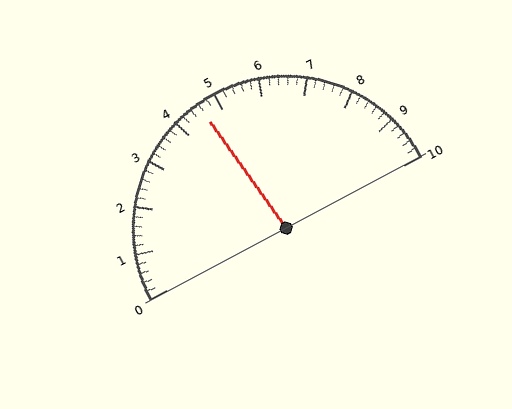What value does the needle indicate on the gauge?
The needle indicates approximately 4.6.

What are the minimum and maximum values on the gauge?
The gauge ranges from 0 to 10.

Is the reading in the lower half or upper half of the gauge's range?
The reading is in the lower half of the range (0 to 10).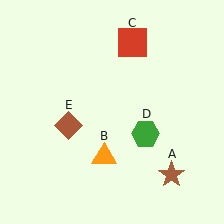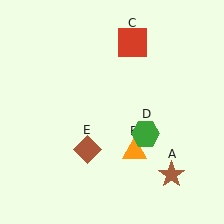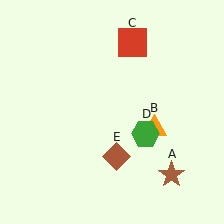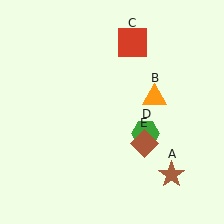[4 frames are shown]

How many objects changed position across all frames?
2 objects changed position: orange triangle (object B), brown diamond (object E).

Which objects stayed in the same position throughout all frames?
Brown star (object A) and red square (object C) and green hexagon (object D) remained stationary.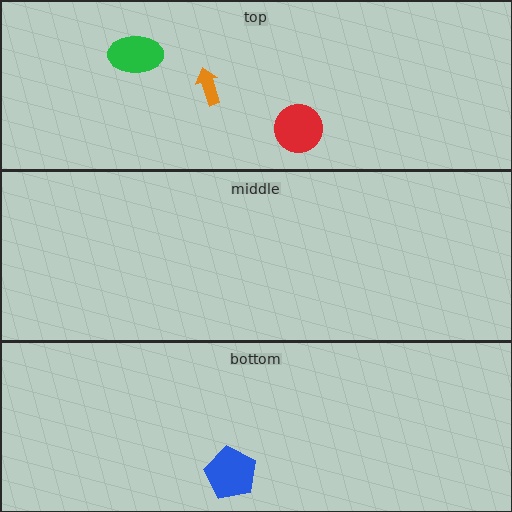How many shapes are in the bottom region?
1.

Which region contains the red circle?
The top region.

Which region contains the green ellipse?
The top region.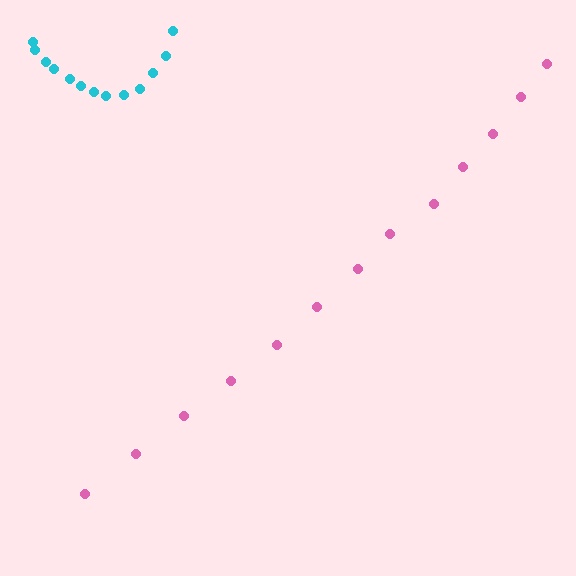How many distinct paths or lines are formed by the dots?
There are 2 distinct paths.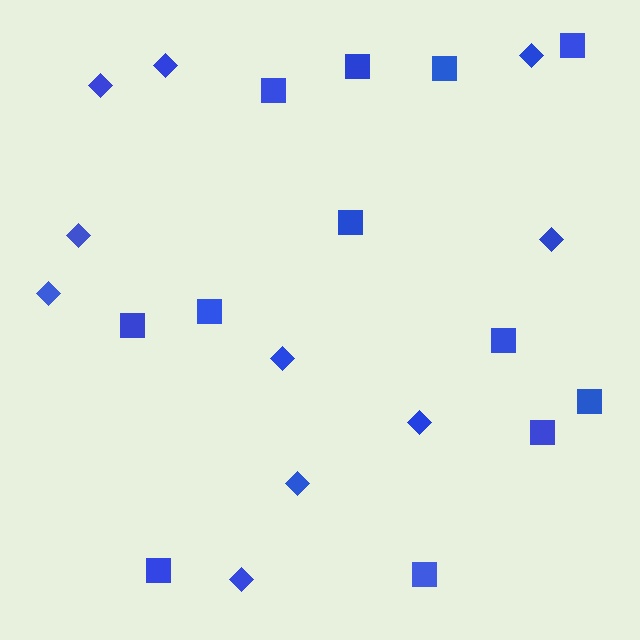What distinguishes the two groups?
There are 2 groups: one group of squares (12) and one group of diamonds (10).